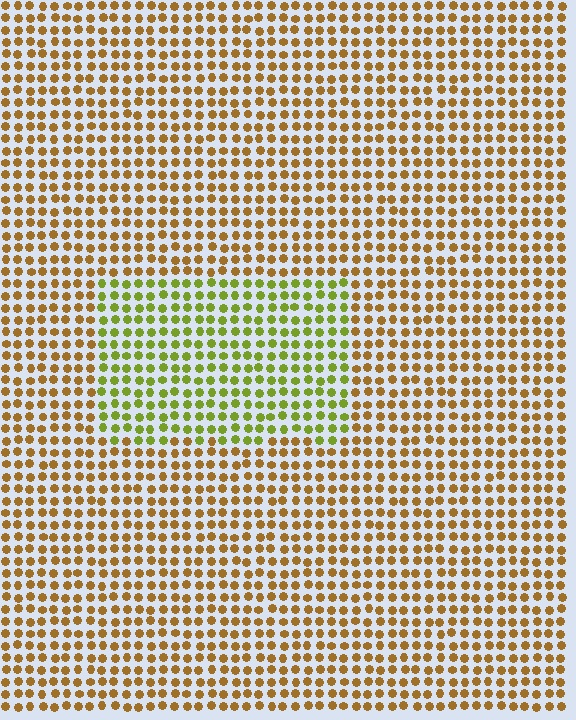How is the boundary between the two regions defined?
The boundary is defined purely by a slight shift in hue (about 44 degrees). Spacing, size, and orientation are identical on both sides.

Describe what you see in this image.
The image is filled with small brown elements in a uniform arrangement. A rectangle-shaped region is visible where the elements are tinted to a slightly different hue, forming a subtle color boundary.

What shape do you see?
I see a rectangle.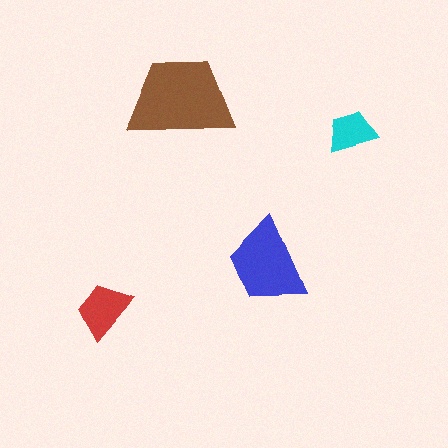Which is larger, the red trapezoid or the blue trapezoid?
The blue one.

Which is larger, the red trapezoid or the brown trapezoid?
The brown one.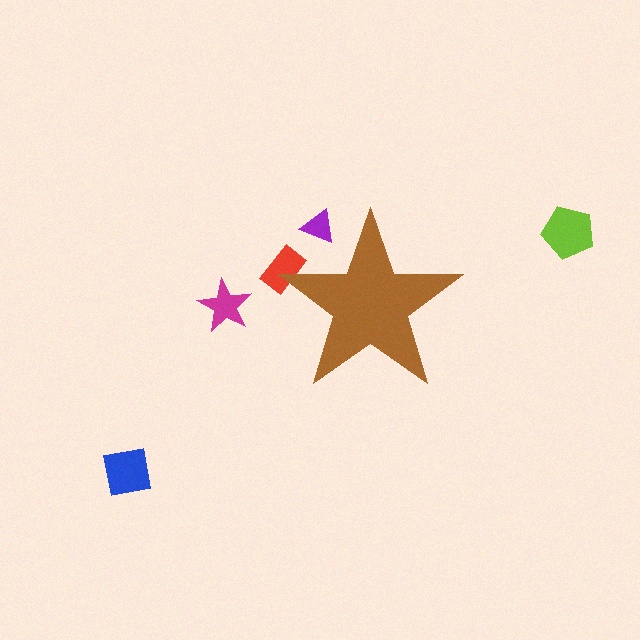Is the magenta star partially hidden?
No, the magenta star is fully visible.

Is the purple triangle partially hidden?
Yes, the purple triangle is partially hidden behind the brown star.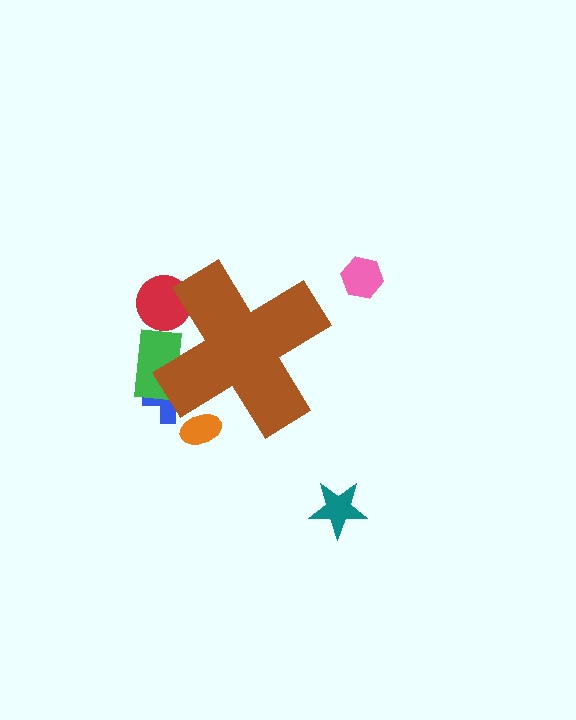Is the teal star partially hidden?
No, the teal star is fully visible.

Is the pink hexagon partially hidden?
No, the pink hexagon is fully visible.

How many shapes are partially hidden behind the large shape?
4 shapes are partially hidden.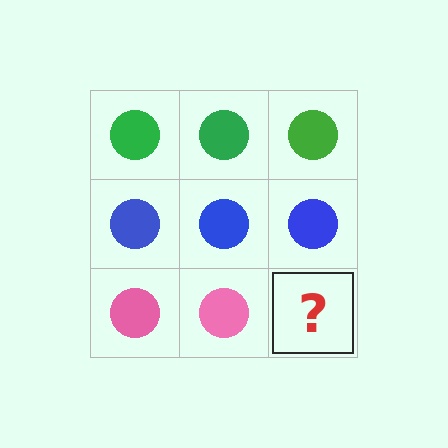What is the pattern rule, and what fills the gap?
The rule is that each row has a consistent color. The gap should be filled with a pink circle.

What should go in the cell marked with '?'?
The missing cell should contain a pink circle.